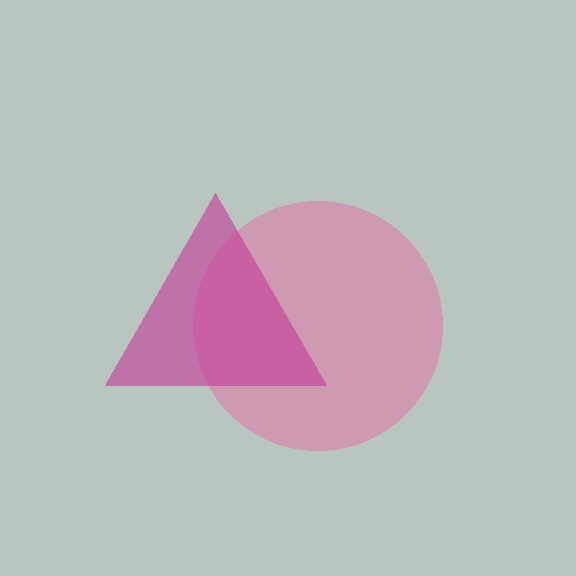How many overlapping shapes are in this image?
There are 2 overlapping shapes in the image.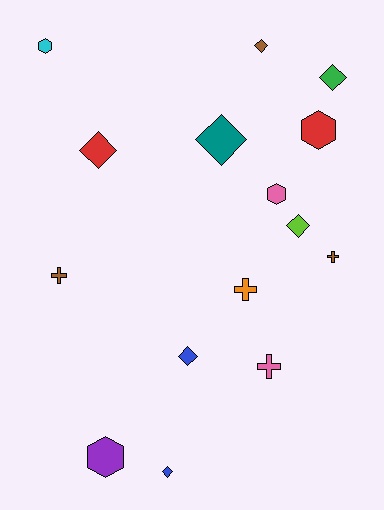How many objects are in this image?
There are 15 objects.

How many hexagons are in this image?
There are 4 hexagons.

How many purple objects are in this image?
There is 1 purple object.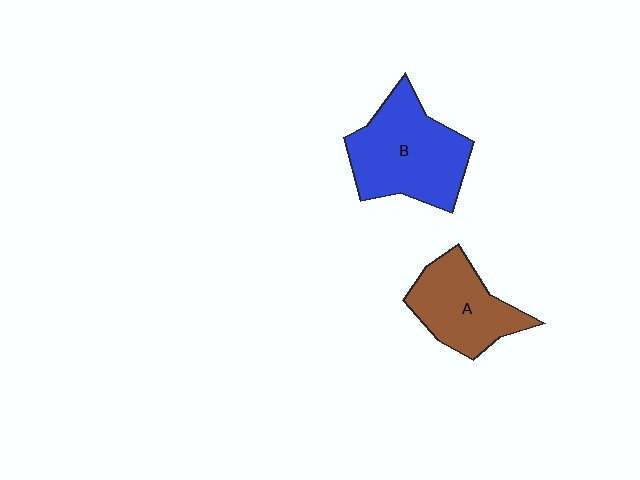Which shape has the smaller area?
Shape A (brown).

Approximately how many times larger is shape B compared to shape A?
Approximately 1.3 times.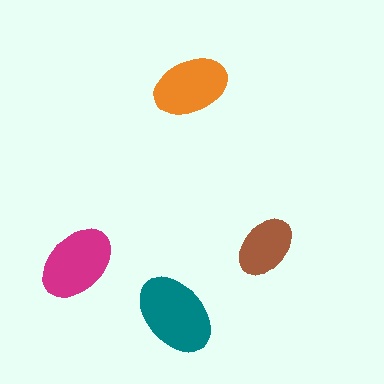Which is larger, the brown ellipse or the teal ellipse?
The teal one.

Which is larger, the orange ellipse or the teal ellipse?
The teal one.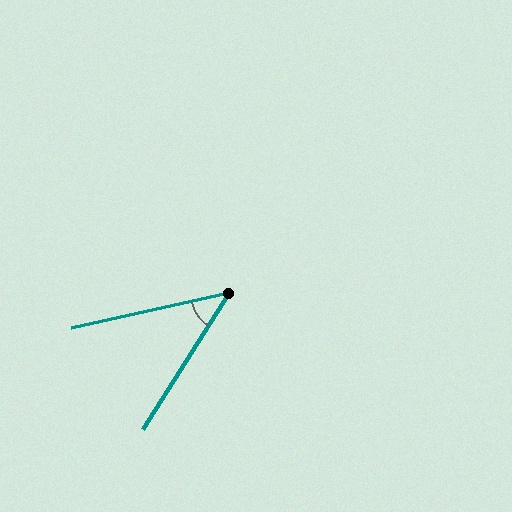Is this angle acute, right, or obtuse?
It is acute.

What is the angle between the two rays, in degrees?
Approximately 45 degrees.